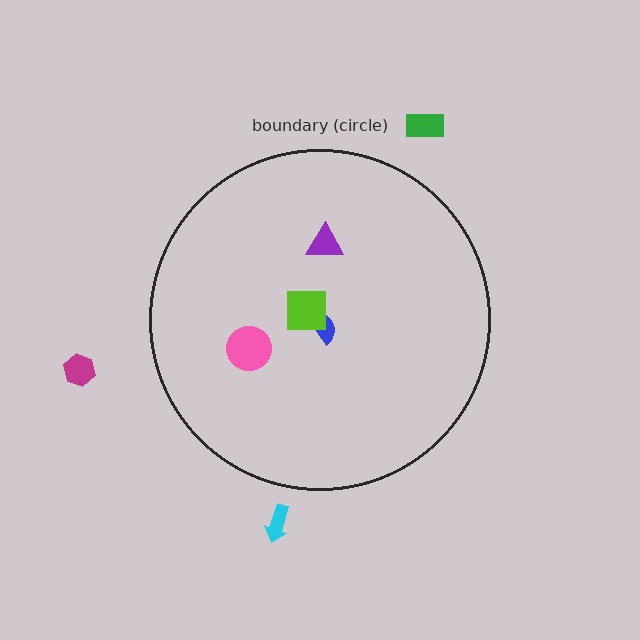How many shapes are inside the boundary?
4 inside, 3 outside.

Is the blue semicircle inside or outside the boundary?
Inside.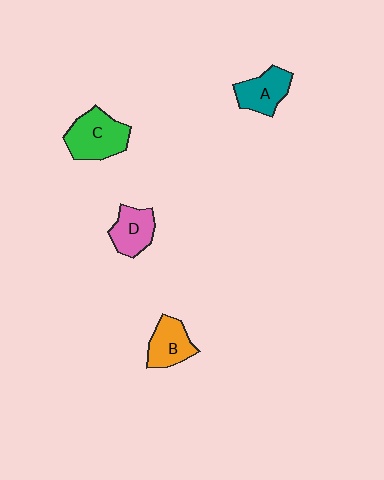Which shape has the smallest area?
Shape D (pink).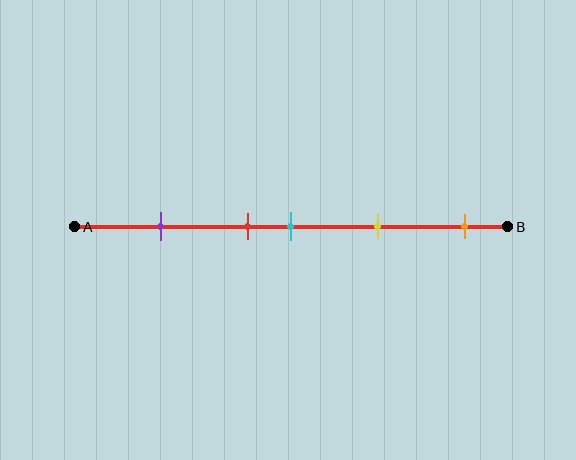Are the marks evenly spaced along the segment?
No, the marks are not evenly spaced.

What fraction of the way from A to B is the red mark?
The red mark is approximately 40% (0.4) of the way from A to B.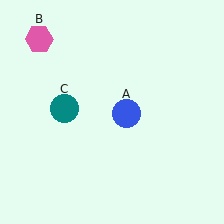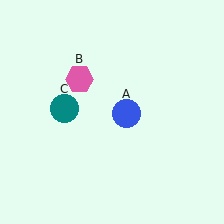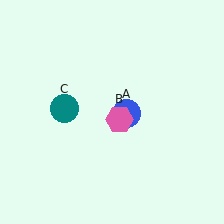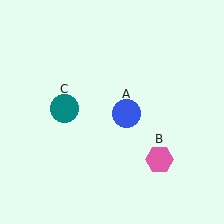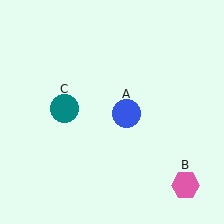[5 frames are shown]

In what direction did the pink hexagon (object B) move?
The pink hexagon (object B) moved down and to the right.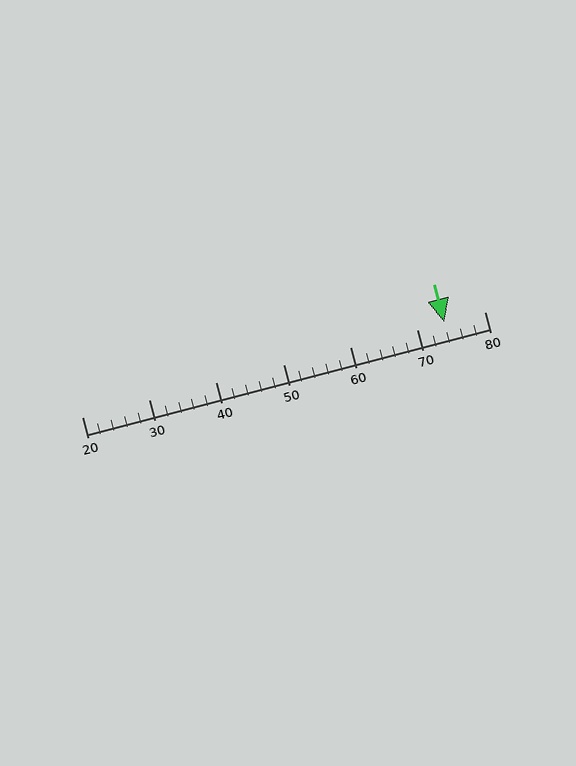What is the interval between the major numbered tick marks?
The major tick marks are spaced 10 units apart.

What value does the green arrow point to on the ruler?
The green arrow points to approximately 74.